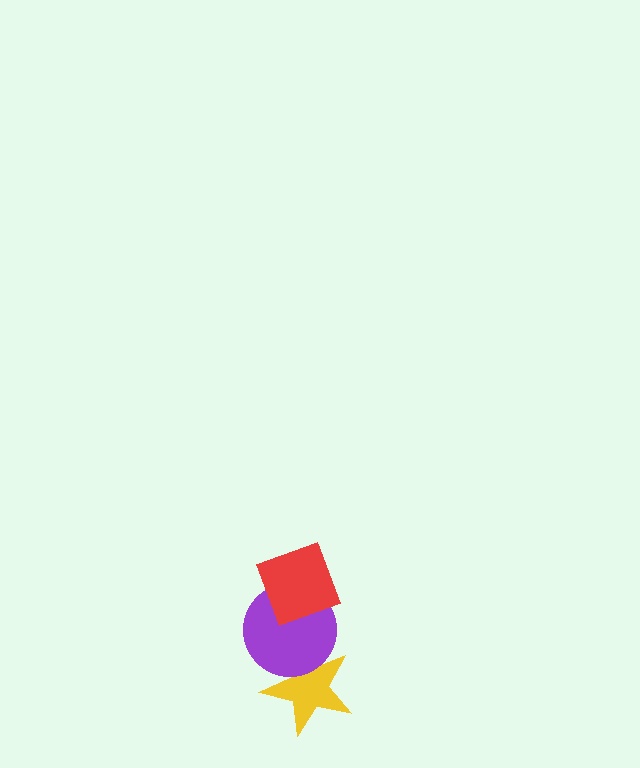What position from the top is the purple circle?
The purple circle is 2nd from the top.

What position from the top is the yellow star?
The yellow star is 3rd from the top.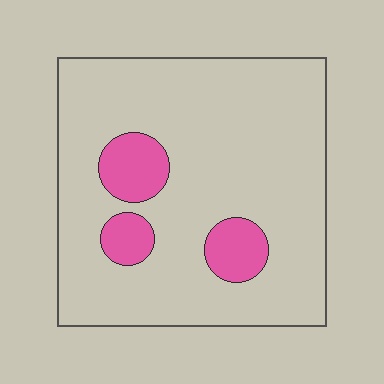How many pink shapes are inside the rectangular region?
3.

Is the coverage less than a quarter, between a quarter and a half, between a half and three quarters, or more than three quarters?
Less than a quarter.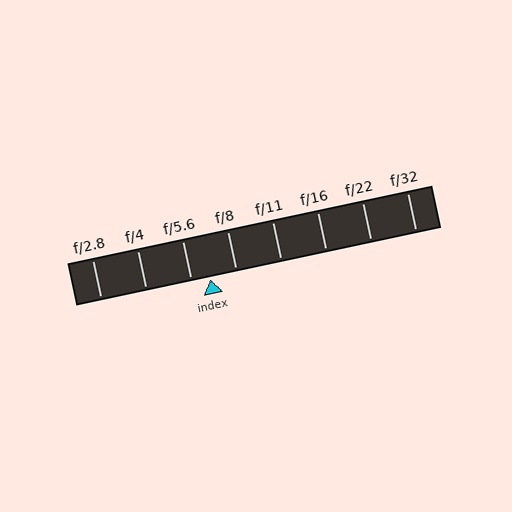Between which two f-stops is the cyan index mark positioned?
The index mark is between f/5.6 and f/8.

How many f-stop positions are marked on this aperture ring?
There are 8 f-stop positions marked.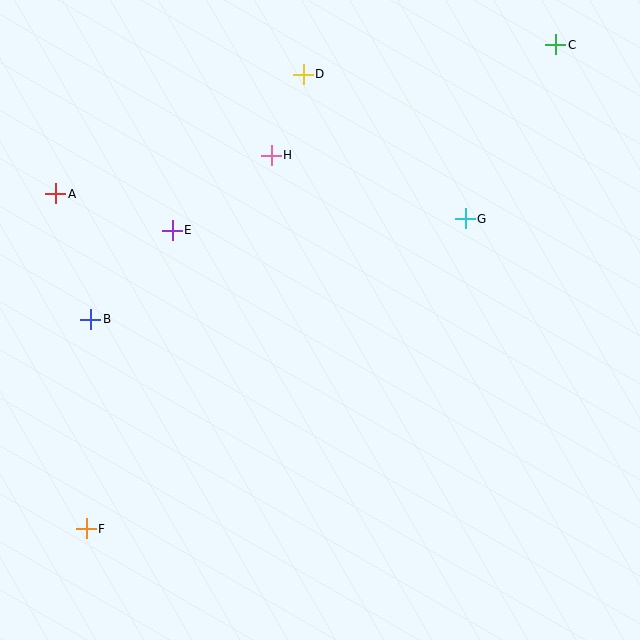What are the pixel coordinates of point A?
Point A is at (56, 194).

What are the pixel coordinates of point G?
Point G is at (465, 219).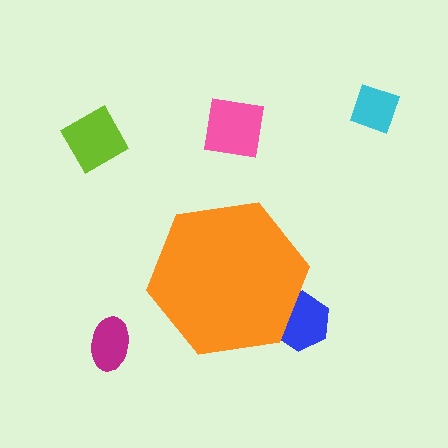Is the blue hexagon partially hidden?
Yes, the blue hexagon is partially hidden behind the orange hexagon.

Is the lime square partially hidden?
No, the lime square is fully visible.